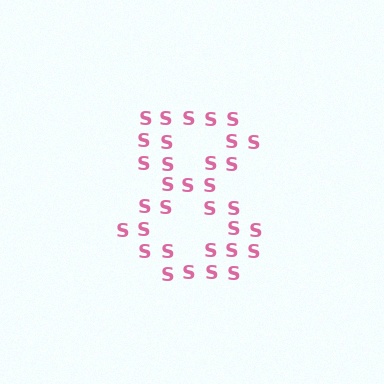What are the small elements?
The small elements are letter S's.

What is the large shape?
The large shape is the digit 8.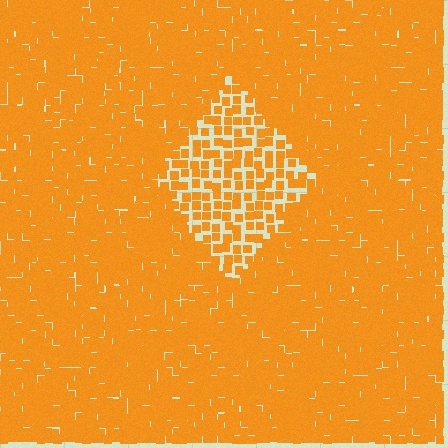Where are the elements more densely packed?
The elements are more densely packed outside the diamond boundary.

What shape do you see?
I see a diamond.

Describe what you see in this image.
The image contains small orange elements arranged at two different densities. A diamond-shaped region is visible where the elements are less densely packed than the surrounding area.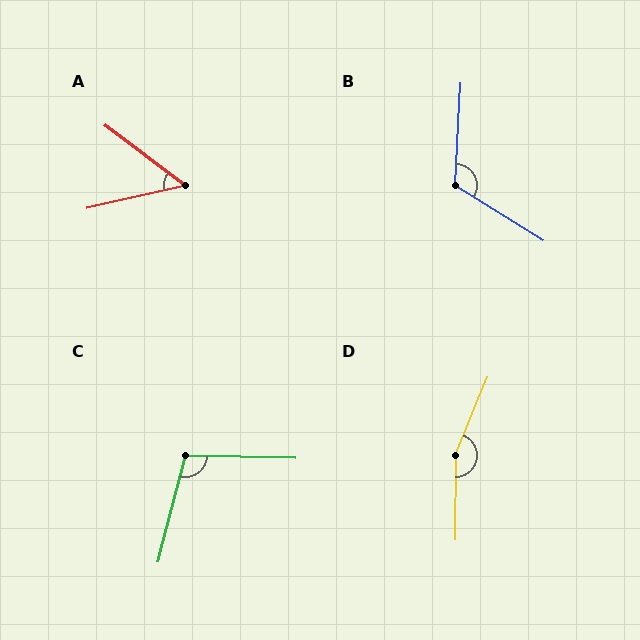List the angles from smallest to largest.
A (50°), C (103°), B (119°), D (157°).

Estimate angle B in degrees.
Approximately 119 degrees.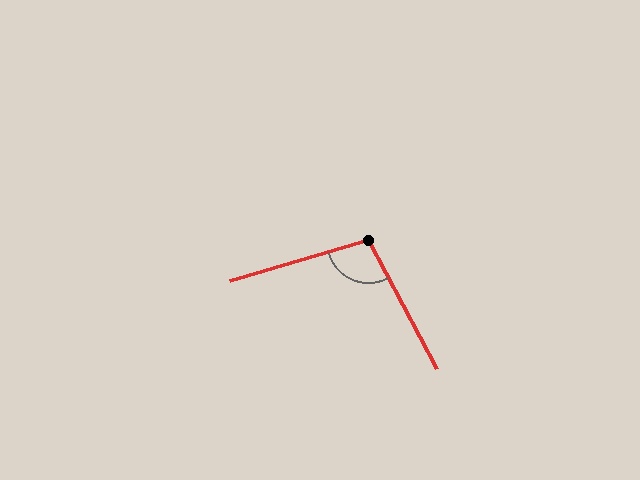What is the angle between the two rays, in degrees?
Approximately 102 degrees.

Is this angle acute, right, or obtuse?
It is obtuse.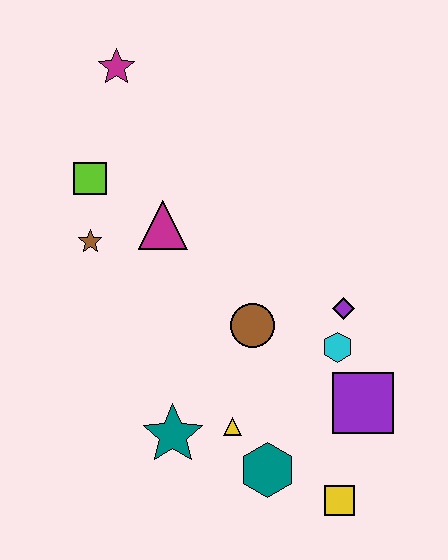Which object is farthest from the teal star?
The magenta star is farthest from the teal star.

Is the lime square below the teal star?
No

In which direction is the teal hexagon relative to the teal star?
The teal hexagon is to the right of the teal star.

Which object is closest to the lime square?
The brown star is closest to the lime square.